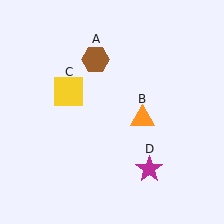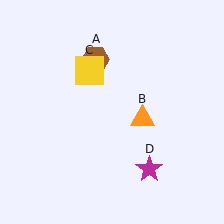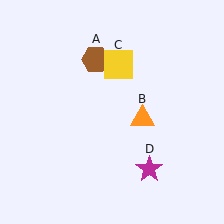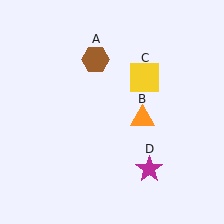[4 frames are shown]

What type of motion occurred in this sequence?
The yellow square (object C) rotated clockwise around the center of the scene.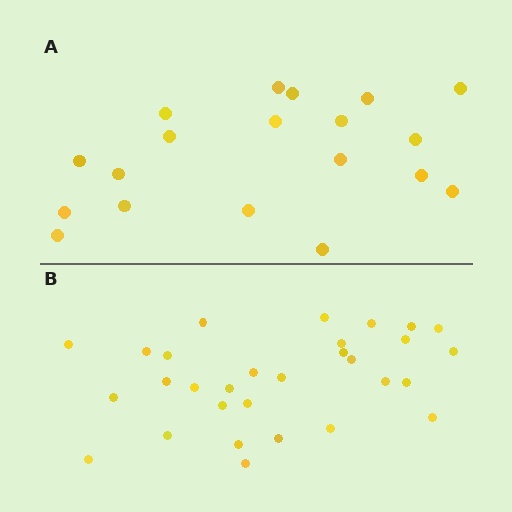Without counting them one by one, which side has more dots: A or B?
Region B (the bottom region) has more dots.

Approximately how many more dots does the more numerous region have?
Region B has roughly 12 or so more dots than region A.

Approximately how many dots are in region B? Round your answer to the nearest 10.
About 30 dots.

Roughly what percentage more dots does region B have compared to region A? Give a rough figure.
About 60% more.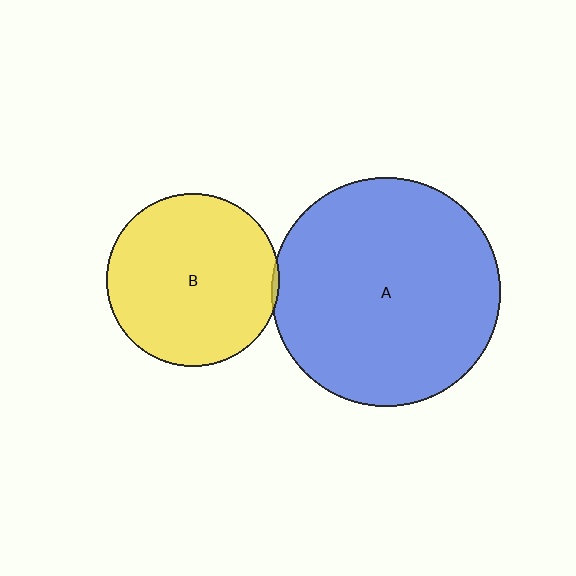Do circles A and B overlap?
Yes.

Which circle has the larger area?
Circle A (blue).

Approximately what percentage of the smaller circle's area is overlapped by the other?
Approximately 5%.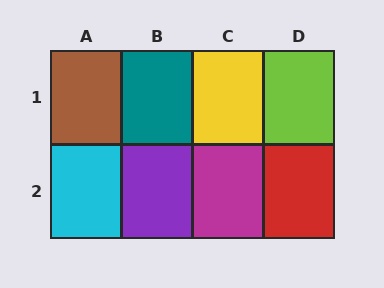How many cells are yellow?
1 cell is yellow.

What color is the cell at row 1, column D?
Lime.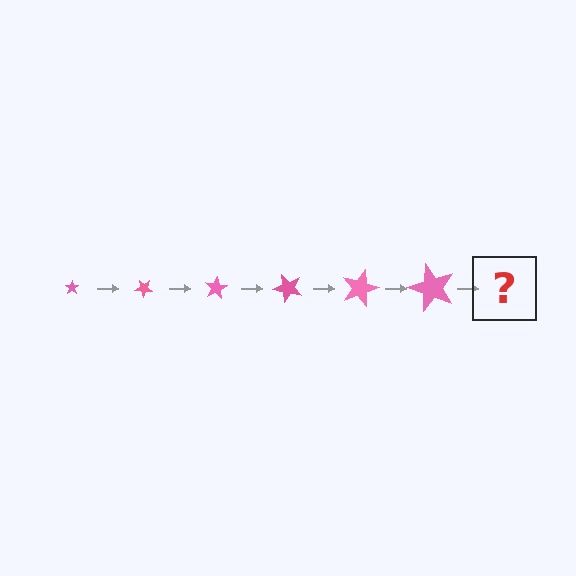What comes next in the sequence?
The next element should be a star, larger than the previous one and rotated 240 degrees from the start.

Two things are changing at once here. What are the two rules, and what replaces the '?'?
The two rules are that the star grows larger each step and it rotates 40 degrees each step. The '?' should be a star, larger than the previous one and rotated 240 degrees from the start.